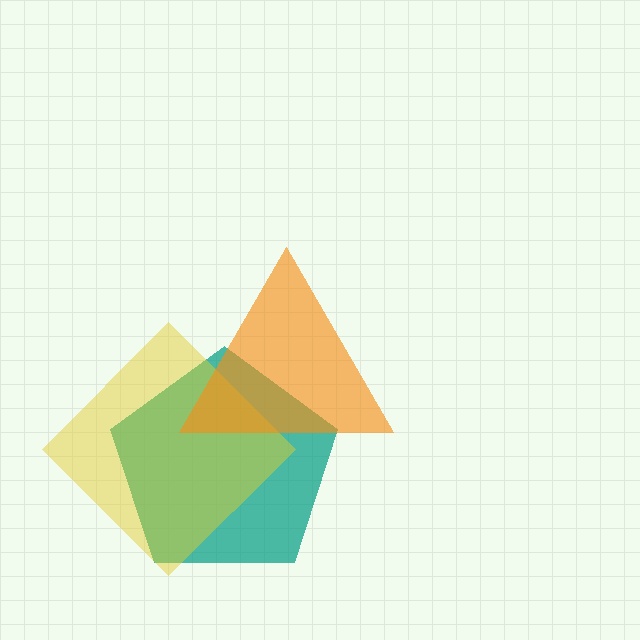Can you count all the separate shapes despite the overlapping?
Yes, there are 3 separate shapes.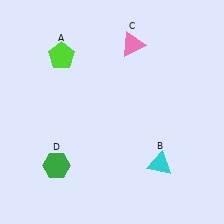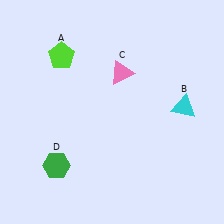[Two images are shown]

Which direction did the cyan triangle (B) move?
The cyan triangle (B) moved up.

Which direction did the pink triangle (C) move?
The pink triangle (C) moved down.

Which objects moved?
The objects that moved are: the cyan triangle (B), the pink triangle (C).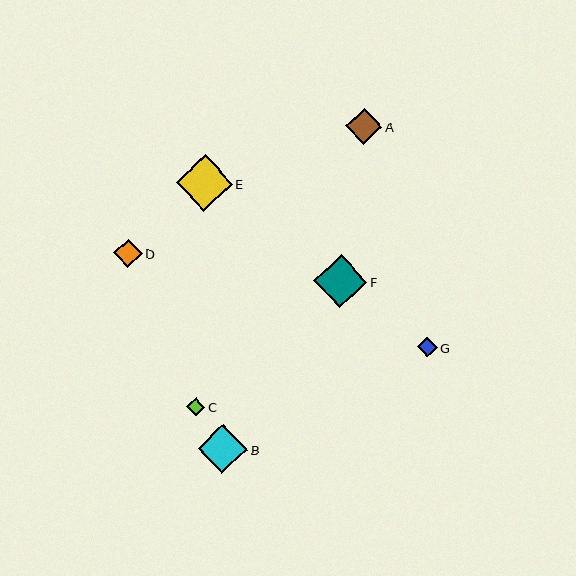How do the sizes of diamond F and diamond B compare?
Diamond F and diamond B are approximately the same size.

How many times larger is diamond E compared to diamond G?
Diamond E is approximately 2.8 times the size of diamond G.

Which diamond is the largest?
Diamond E is the largest with a size of approximately 56 pixels.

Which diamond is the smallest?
Diamond C is the smallest with a size of approximately 18 pixels.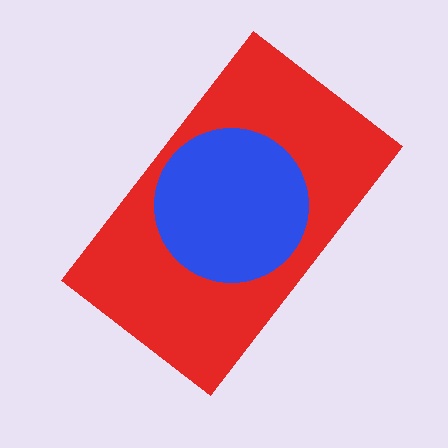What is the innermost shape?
The blue circle.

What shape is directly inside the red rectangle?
The blue circle.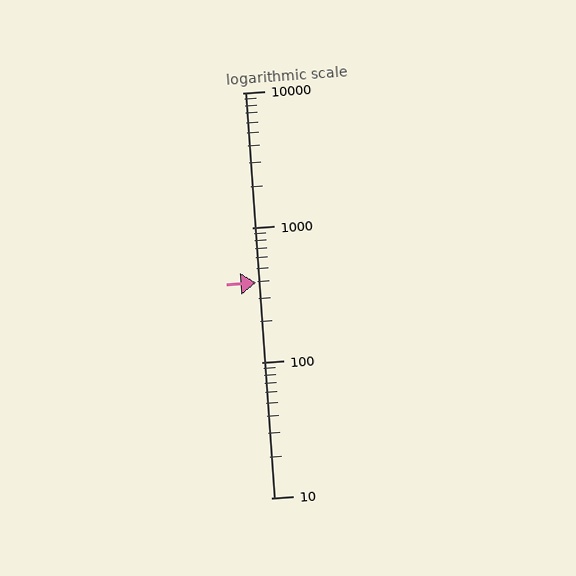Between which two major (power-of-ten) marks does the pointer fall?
The pointer is between 100 and 1000.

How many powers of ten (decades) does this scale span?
The scale spans 3 decades, from 10 to 10000.